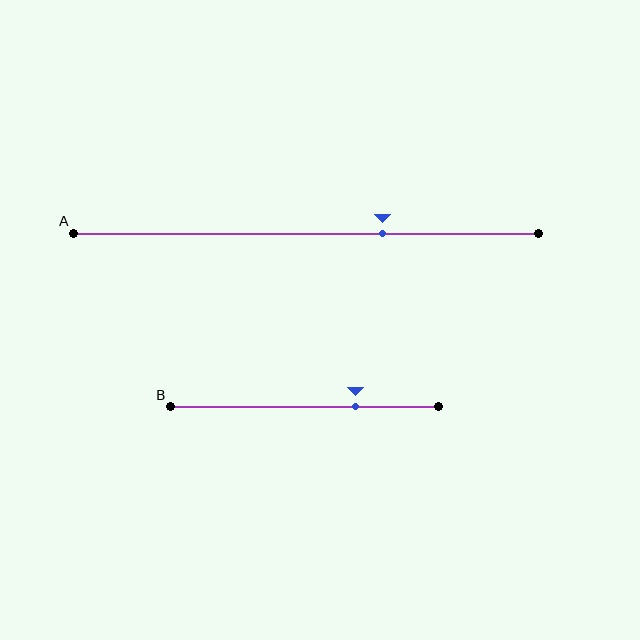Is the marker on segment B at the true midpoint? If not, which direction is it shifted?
No, the marker on segment B is shifted to the right by about 19% of the segment length.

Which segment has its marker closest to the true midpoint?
Segment A has its marker closest to the true midpoint.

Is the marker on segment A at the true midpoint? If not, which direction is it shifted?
No, the marker on segment A is shifted to the right by about 16% of the segment length.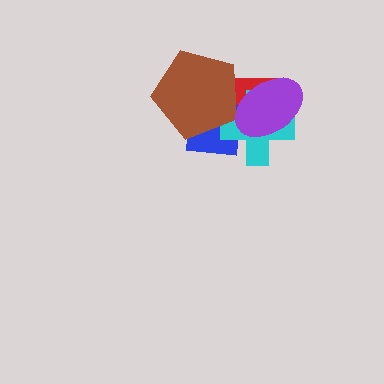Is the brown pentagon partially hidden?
Yes, it is partially covered by another shape.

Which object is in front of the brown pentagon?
The purple ellipse is in front of the brown pentagon.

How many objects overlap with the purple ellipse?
4 objects overlap with the purple ellipse.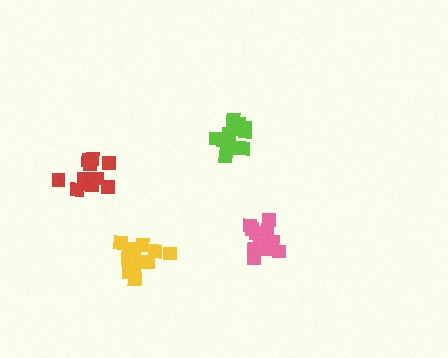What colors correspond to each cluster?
The clusters are colored: pink, lime, red, yellow.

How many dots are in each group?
Group 1: 12 dots, Group 2: 13 dots, Group 3: 13 dots, Group 4: 12 dots (50 total).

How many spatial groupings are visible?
There are 4 spatial groupings.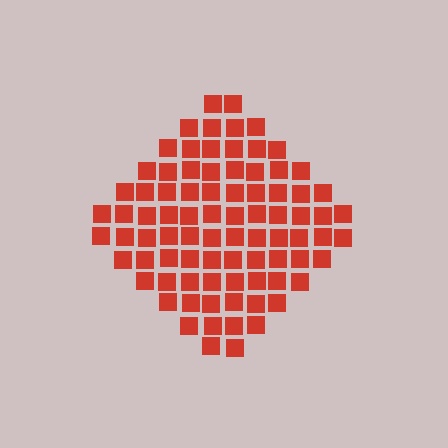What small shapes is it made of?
It is made of small squares.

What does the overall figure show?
The overall figure shows a diamond.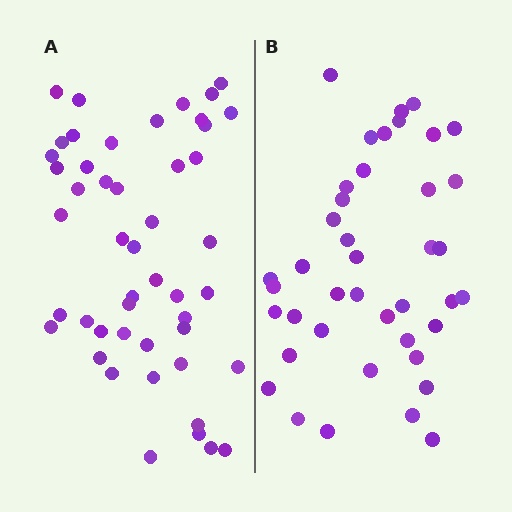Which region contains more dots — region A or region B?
Region A (the left region) has more dots.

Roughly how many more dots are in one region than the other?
Region A has roughly 8 or so more dots than region B.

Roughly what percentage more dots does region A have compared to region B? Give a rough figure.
About 15% more.